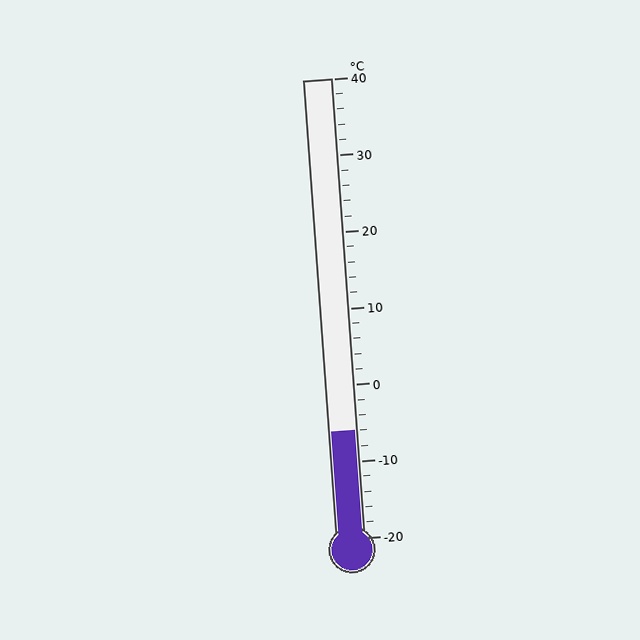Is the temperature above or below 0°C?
The temperature is below 0°C.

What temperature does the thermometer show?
The thermometer shows approximately -6°C.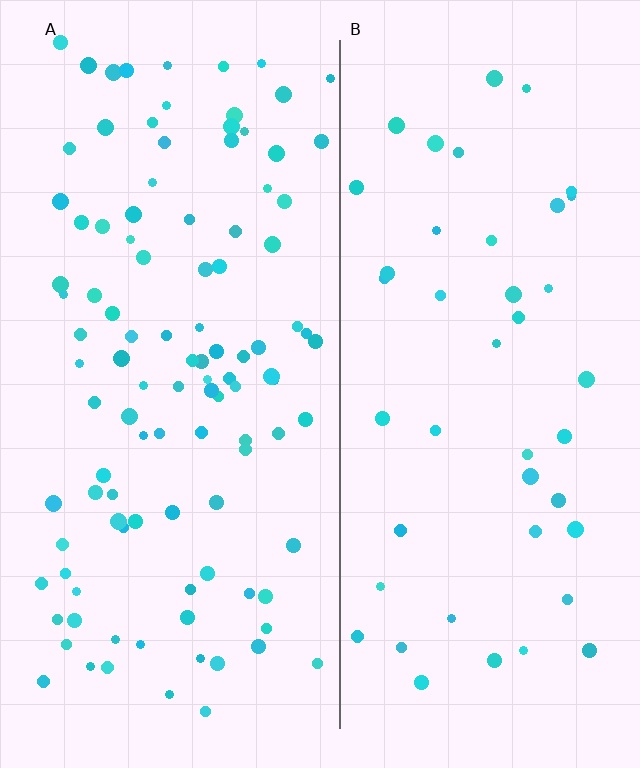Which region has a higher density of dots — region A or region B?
A (the left).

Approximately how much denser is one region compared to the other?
Approximately 2.4× — region A over region B.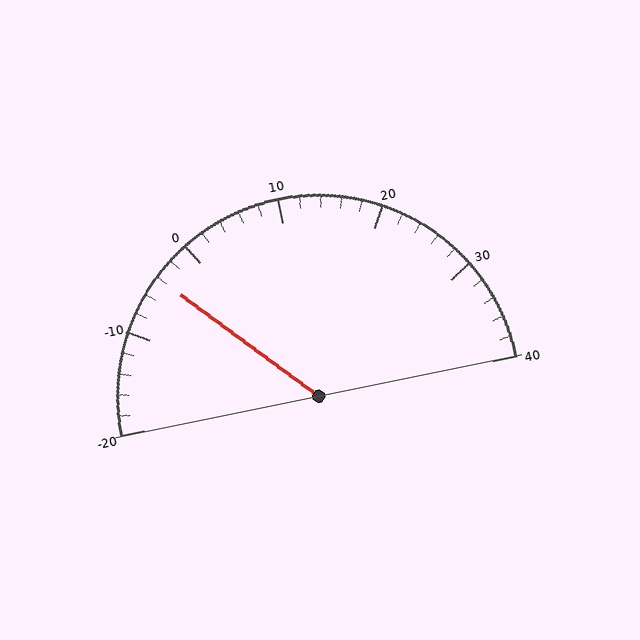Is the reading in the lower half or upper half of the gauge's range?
The reading is in the lower half of the range (-20 to 40).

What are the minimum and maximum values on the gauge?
The gauge ranges from -20 to 40.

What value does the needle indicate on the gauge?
The needle indicates approximately -4.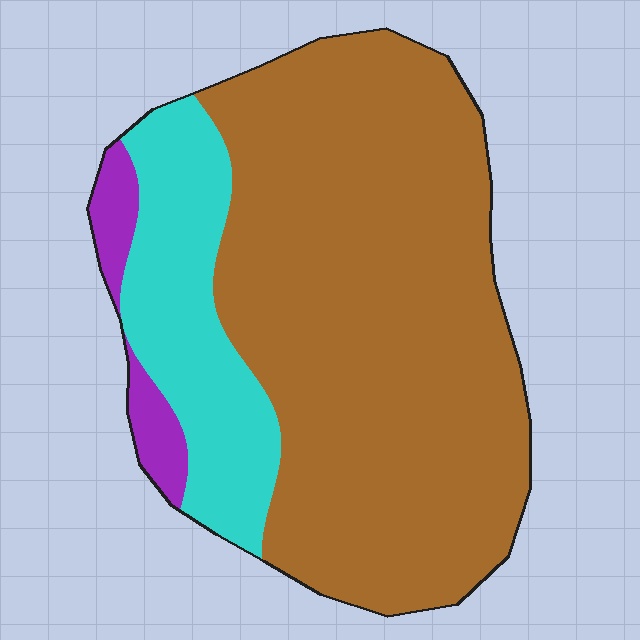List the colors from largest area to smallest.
From largest to smallest: brown, cyan, purple.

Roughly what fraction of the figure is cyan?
Cyan takes up about one fifth (1/5) of the figure.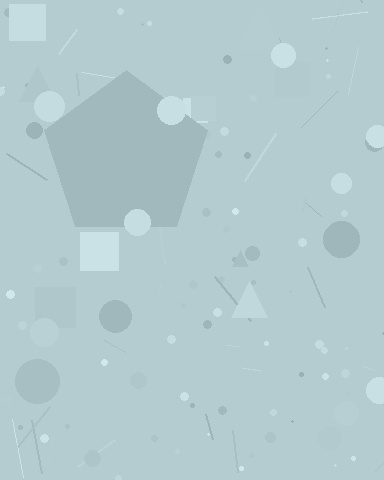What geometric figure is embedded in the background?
A pentagon is embedded in the background.